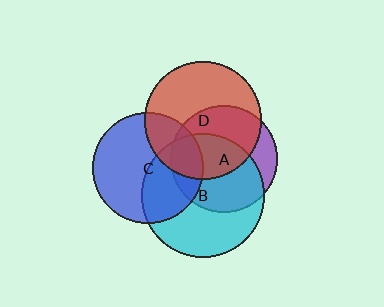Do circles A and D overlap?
Yes.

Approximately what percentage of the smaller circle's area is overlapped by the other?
Approximately 55%.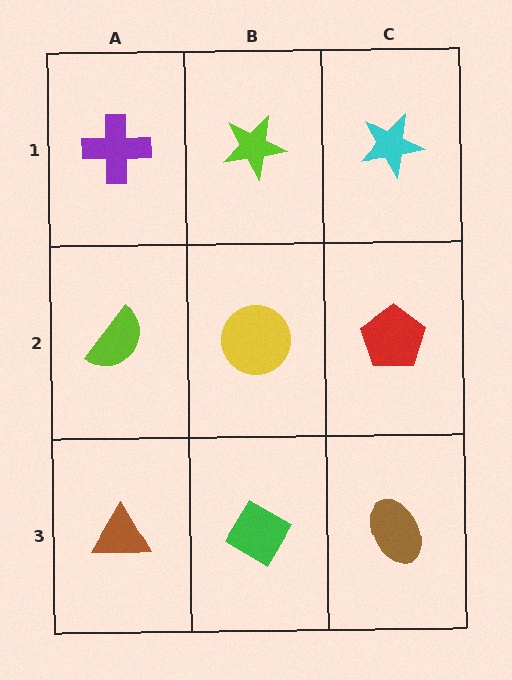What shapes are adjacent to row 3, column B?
A yellow circle (row 2, column B), a brown triangle (row 3, column A), a brown ellipse (row 3, column C).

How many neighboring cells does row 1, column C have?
2.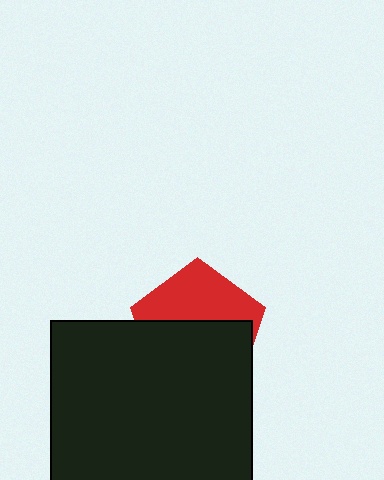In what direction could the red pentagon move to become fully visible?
The red pentagon could move up. That would shift it out from behind the black square entirely.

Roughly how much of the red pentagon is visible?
A small part of it is visible (roughly 42%).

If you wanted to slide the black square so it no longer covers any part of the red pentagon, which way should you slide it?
Slide it down — that is the most direct way to separate the two shapes.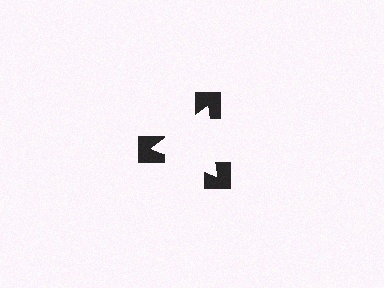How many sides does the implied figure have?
3 sides.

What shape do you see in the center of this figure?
An illusory triangle — its edges are inferred from the aligned wedge cuts in the notched squares, not physically drawn.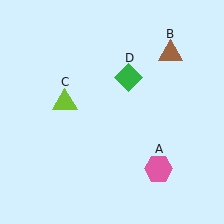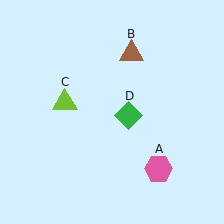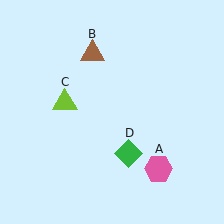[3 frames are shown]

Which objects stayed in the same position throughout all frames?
Pink hexagon (object A) and lime triangle (object C) remained stationary.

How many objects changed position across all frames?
2 objects changed position: brown triangle (object B), green diamond (object D).